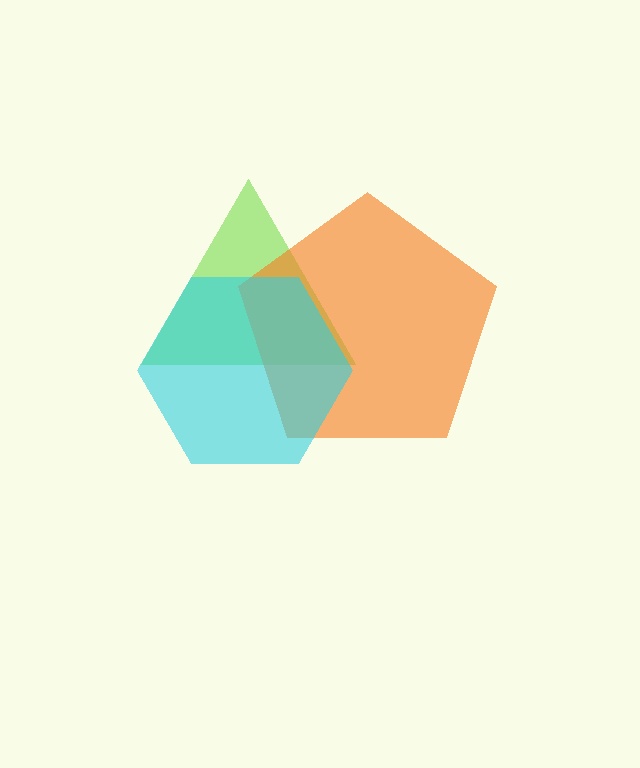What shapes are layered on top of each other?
The layered shapes are: a lime triangle, an orange pentagon, a cyan hexagon.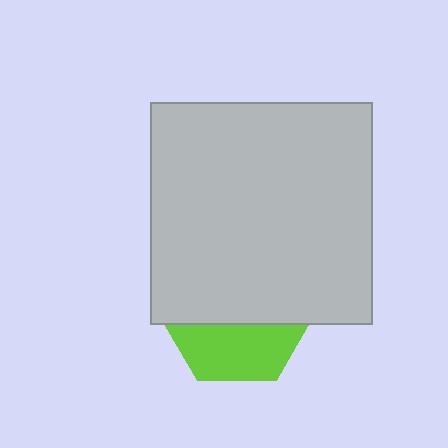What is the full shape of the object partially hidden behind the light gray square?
The partially hidden object is a lime hexagon.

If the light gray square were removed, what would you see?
You would see the complete lime hexagon.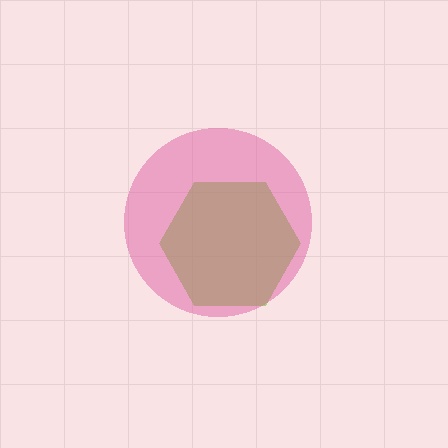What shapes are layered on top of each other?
The layered shapes are: a lime hexagon, a pink circle.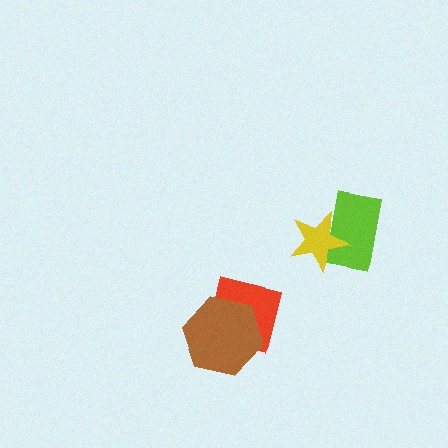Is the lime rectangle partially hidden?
Yes, it is partially covered by another shape.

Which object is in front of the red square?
The brown hexagon is in front of the red square.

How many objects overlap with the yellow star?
1 object overlaps with the yellow star.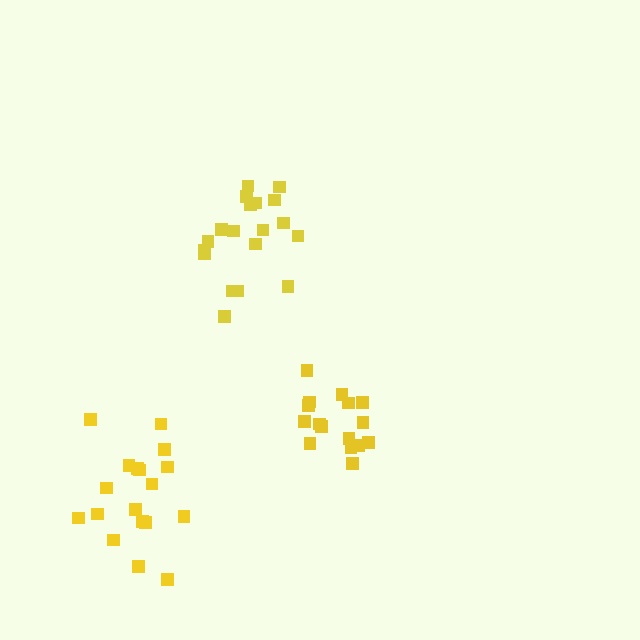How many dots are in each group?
Group 1: 16 dots, Group 2: 19 dots, Group 3: 18 dots (53 total).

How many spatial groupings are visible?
There are 3 spatial groupings.